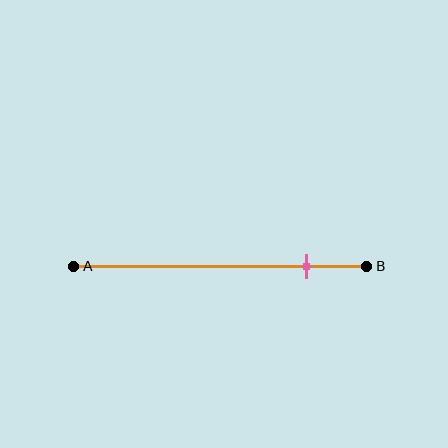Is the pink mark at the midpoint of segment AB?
No, the mark is at about 80% from A, not at the 50% midpoint.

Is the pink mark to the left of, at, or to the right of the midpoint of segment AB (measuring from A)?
The pink mark is to the right of the midpoint of segment AB.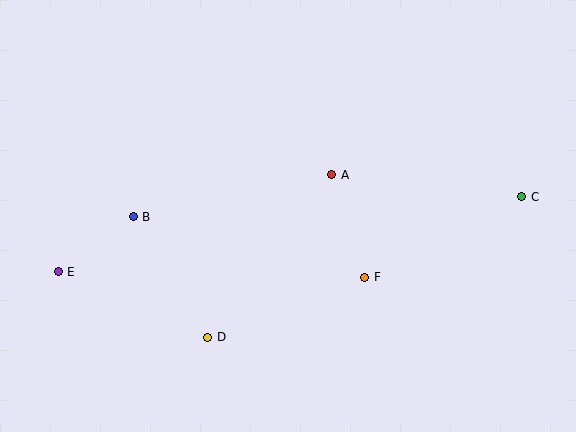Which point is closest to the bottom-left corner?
Point E is closest to the bottom-left corner.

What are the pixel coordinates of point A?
Point A is at (332, 175).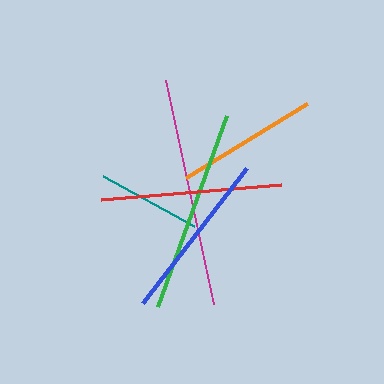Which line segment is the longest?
The magenta line is the longest at approximately 229 pixels.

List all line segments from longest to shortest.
From longest to shortest: magenta, green, red, blue, orange, teal.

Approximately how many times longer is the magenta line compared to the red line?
The magenta line is approximately 1.3 times the length of the red line.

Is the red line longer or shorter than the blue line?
The red line is longer than the blue line.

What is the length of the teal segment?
The teal segment is approximately 104 pixels long.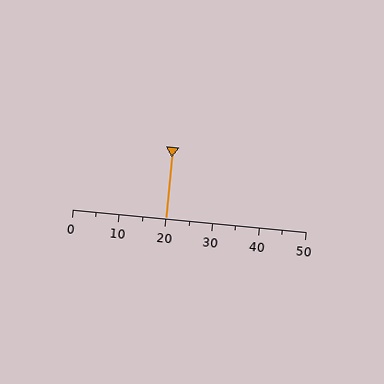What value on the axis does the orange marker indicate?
The marker indicates approximately 20.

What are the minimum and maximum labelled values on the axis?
The axis runs from 0 to 50.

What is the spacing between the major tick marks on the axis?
The major ticks are spaced 10 apart.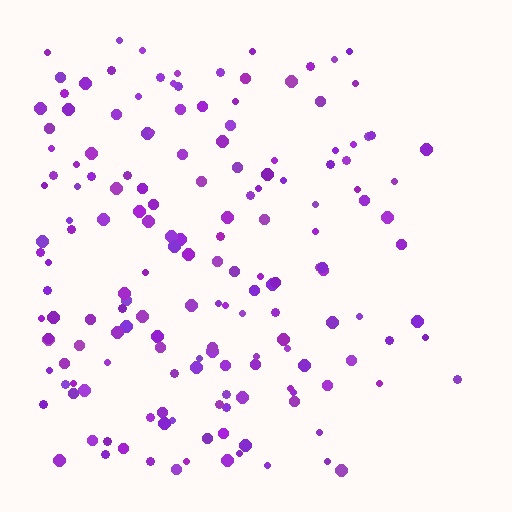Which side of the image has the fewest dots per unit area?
The right.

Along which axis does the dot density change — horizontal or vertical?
Horizontal.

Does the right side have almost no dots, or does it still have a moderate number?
Still a moderate number, just noticeably fewer than the left.